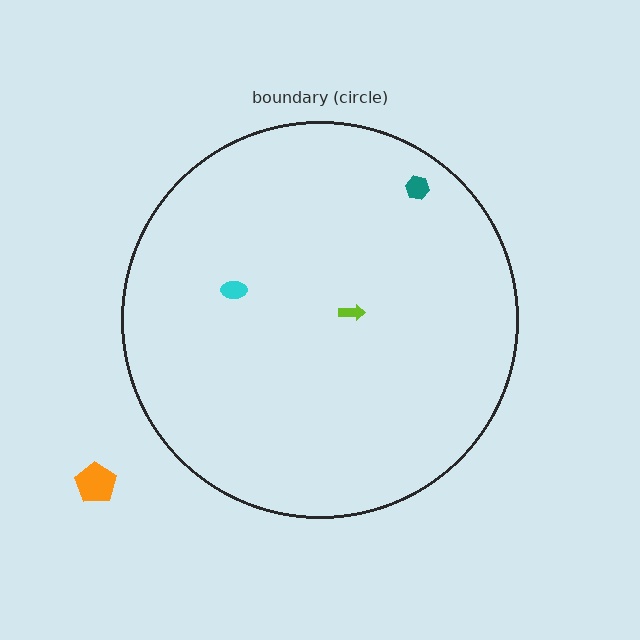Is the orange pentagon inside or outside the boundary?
Outside.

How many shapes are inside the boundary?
3 inside, 1 outside.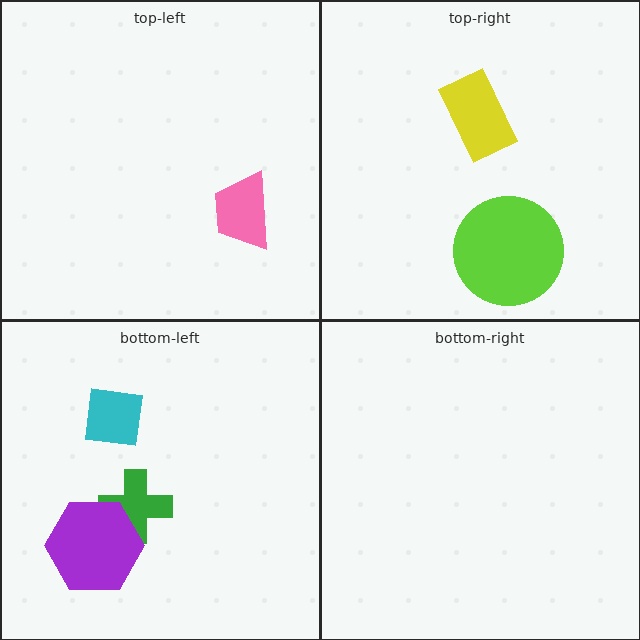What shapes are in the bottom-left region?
The green cross, the purple hexagon, the cyan square.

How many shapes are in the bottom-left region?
3.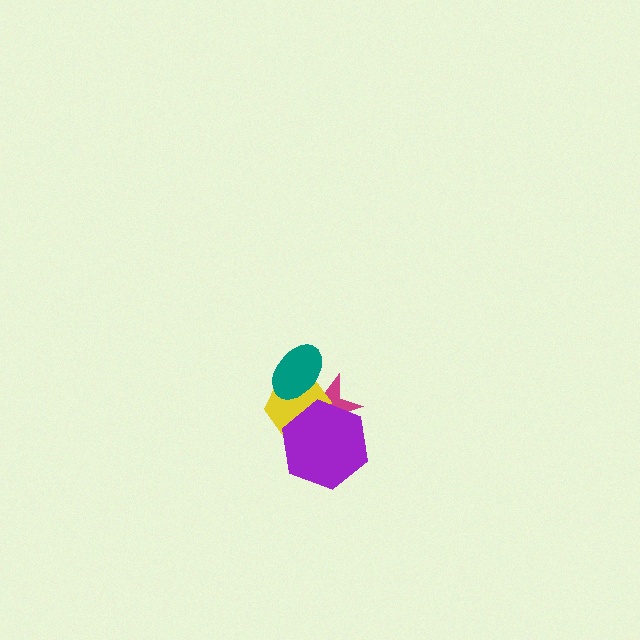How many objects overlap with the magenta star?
3 objects overlap with the magenta star.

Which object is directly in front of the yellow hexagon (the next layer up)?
The purple hexagon is directly in front of the yellow hexagon.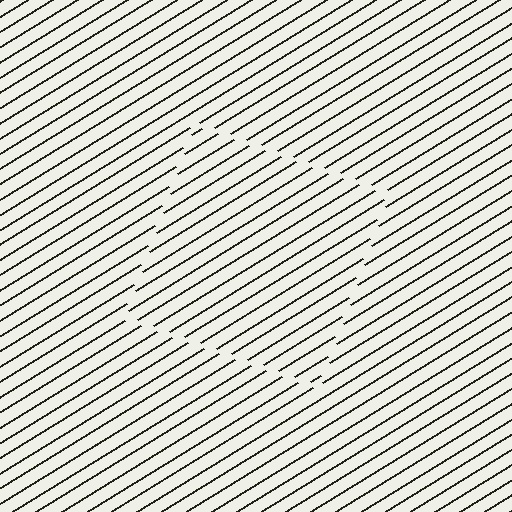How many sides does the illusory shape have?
4 sides — the line-ends trace a square.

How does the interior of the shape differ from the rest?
The interior of the shape contains the same grating, shifted by half a period — the contour is defined by the phase discontinuity where line-ends from the inner and outer gratings abut.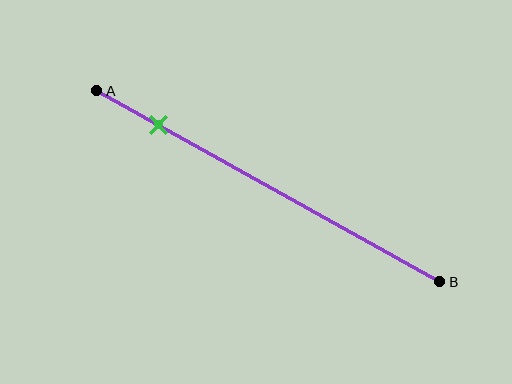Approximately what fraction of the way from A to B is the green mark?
The green mark is approximately 20% of the way from A to B.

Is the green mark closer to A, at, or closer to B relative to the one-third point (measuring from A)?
The green mark is closer to point A than the one-third point of segment AB.